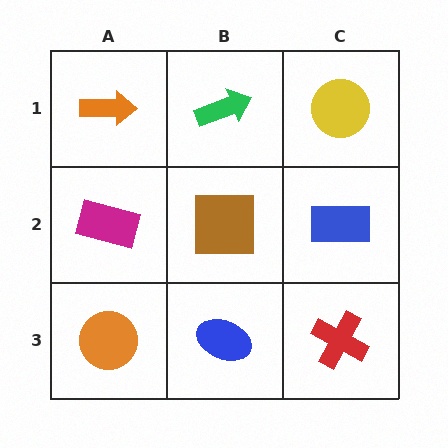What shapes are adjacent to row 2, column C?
A yellow circle (row 1, column C), a red cross (row 3, column C), a brown square (row 2, column B).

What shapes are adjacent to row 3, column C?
A blue rectangle (row 2, column C), a blue ellipse (row 3, column B).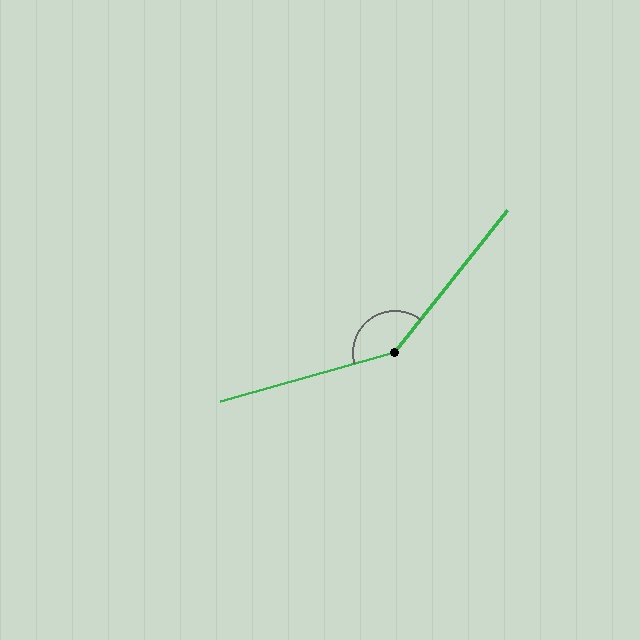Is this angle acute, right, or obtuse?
It is obtuse.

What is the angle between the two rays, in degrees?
Approximately 144 degrees.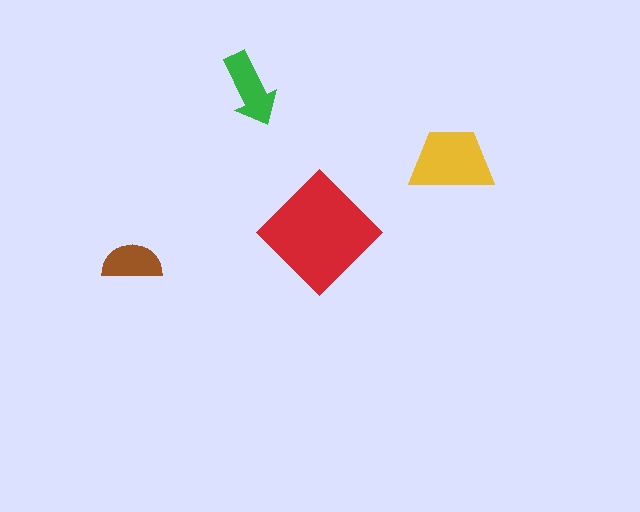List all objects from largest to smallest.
The red diamond, the yellow trapezoid, the green arrow, the brown semicircle.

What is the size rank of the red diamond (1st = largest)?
1st.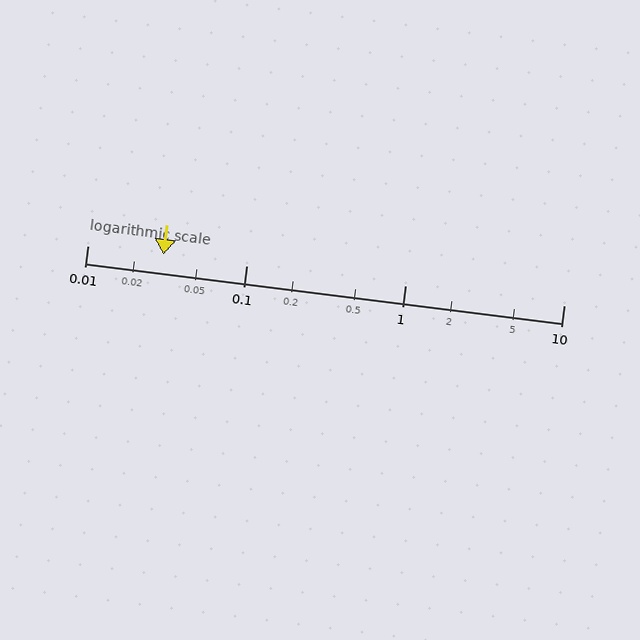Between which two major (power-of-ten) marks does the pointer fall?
The pointer is between 0.01 and 0.1.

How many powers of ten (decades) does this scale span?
The scale spans 3 decades, from 0.01 to 10.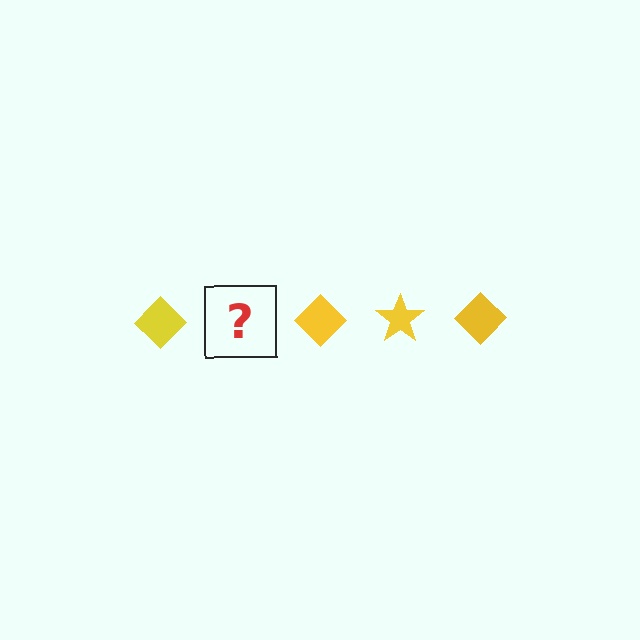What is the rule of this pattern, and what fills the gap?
The rule is that the pattern cycles through diamond, star shapes in yellow. The gap should be filled with a yellow star.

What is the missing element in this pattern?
The missing element is a yellow star.